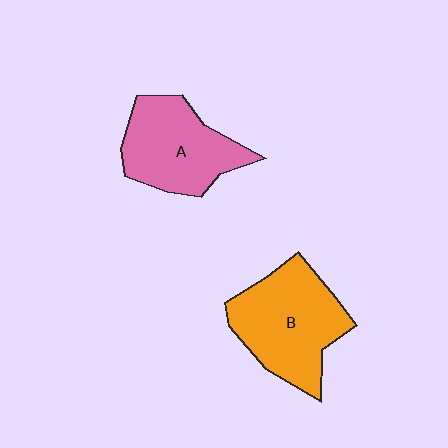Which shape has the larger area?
Shape B (orange).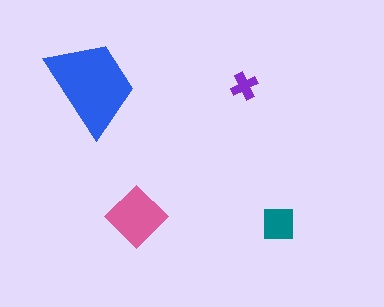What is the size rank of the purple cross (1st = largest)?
4th.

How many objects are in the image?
There are 4 objects in the image.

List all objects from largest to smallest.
The blue trapezoid, the pink diamond, the teal square, the purple cross.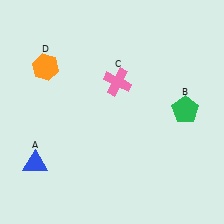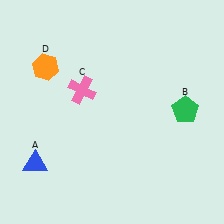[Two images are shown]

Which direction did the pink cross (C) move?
The pink cross (C) moved left.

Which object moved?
The pink cross (C) moved left.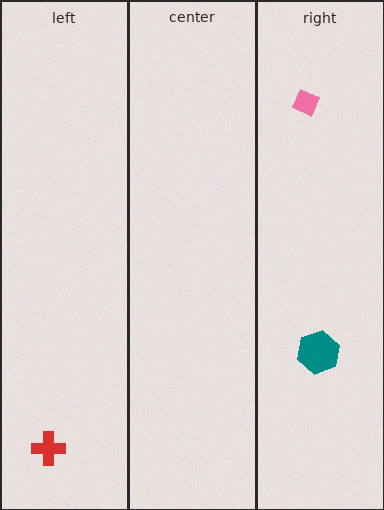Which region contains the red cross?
The left region.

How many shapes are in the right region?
2.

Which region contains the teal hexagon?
The right region.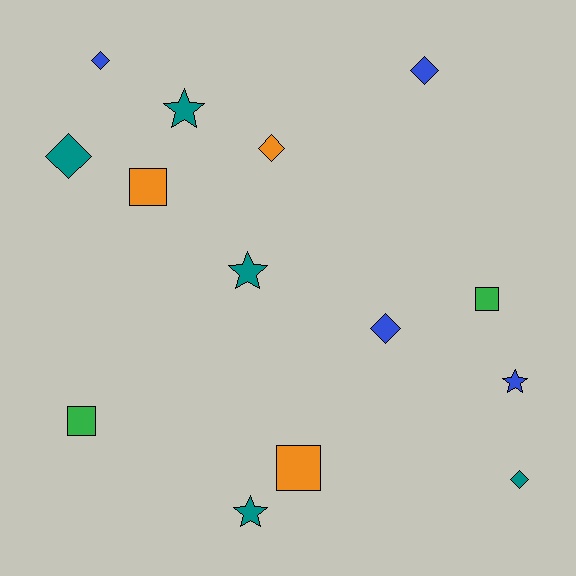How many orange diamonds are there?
There is 1 orange diamond.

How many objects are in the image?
There are 14 objects.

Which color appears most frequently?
Teal, with 5 objects.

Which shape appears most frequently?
Diamond, with 6 objects.